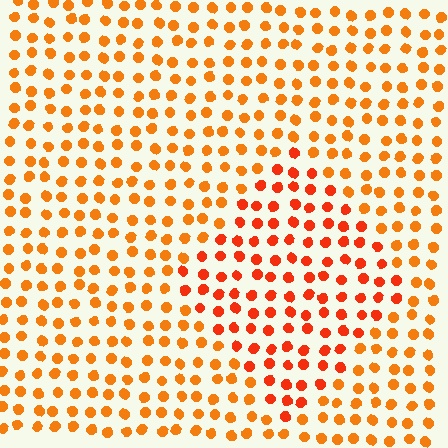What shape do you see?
I see a diamond.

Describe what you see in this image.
The image is filled with small orange elements in a uniform arrangement. A diamond-shaped region is visible where the elements are tinted to a slightly different hue, forming a subtle color boundary.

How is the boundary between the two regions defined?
The boundary is defined purely by a slight shift in hue (about 21 degrees). Spacing, size, and orientation are identical on both sides.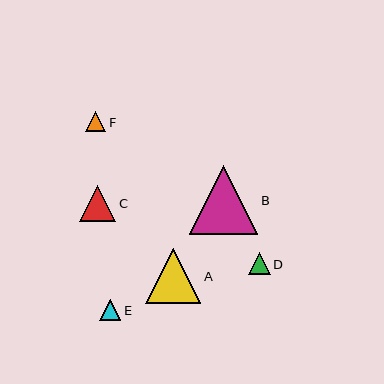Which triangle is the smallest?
Triangle F is the smallest with a size of approximately 20 pixels.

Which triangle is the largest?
Triangle B is the largest with a size of approximately 68 pixels.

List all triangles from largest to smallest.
From largest to smallest: B, A, C, D, E, F.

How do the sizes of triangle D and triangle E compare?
Triangle D and triangle E are approximately the same size.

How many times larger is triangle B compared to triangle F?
Triangle B is approximately 3.4 times the size of triangle F.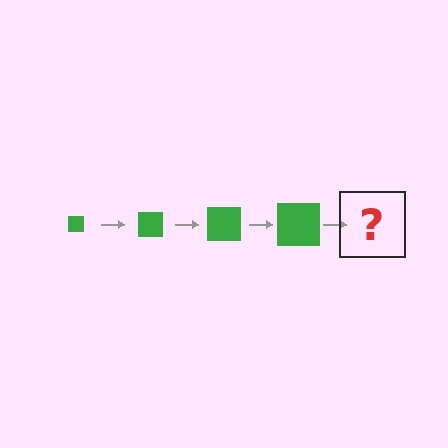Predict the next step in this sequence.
The next step is a green square, larger than the previous one.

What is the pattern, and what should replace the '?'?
The pattern is that the square gets progressively larger each step. The '?' should be a green square, larger than the previous one.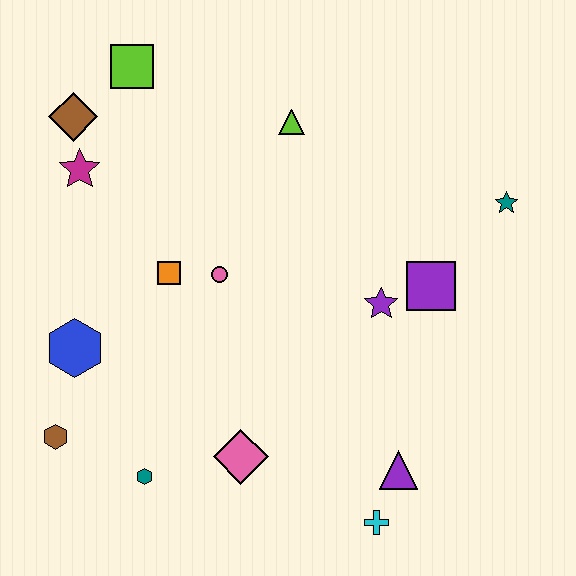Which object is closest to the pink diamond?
The teal hexagon is closest to the pink diamond.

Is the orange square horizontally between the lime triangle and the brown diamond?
Yes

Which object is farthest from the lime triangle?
The cyan cross is farthest from the lime triangle.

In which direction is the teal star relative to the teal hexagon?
The teal star is to the right of the teal hexagon.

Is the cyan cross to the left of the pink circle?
No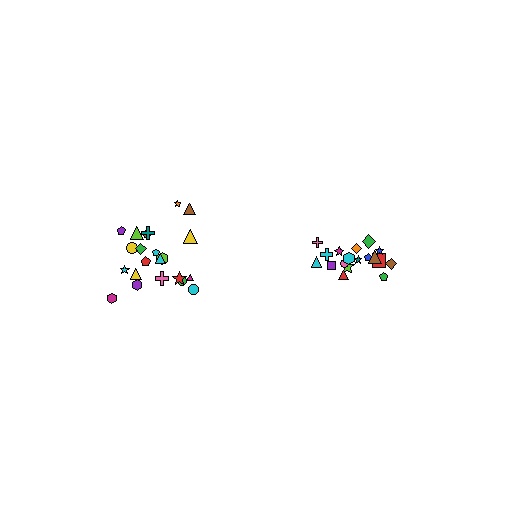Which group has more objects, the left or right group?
The left group.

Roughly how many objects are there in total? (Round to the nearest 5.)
Roughly 40 objects in total.